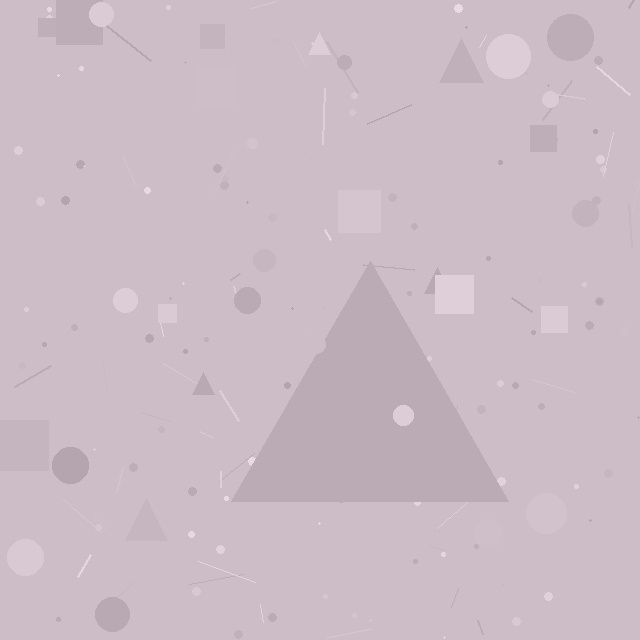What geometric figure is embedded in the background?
A triangle is embedded in the background.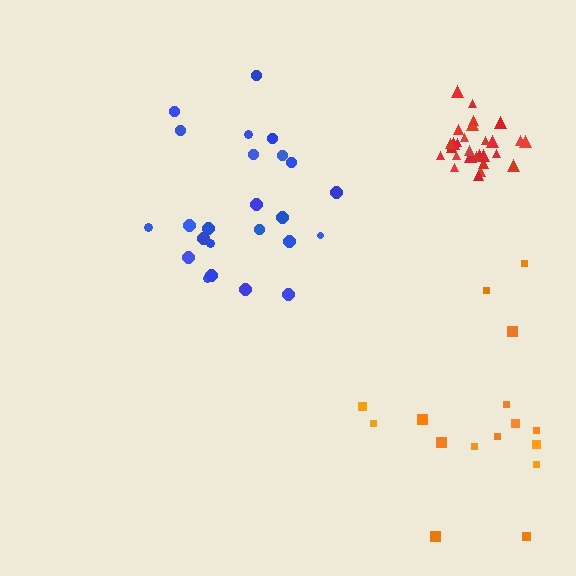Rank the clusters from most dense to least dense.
red, blue, orange.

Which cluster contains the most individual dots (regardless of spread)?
Red (29).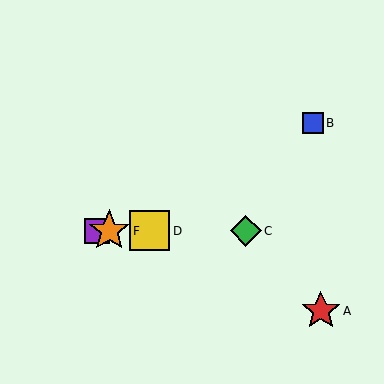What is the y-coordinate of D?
Object D is at y≈231.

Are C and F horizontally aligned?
Yes, both are at y≈231.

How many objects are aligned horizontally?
4 objects (C, D, E, F) are aligned horizontally.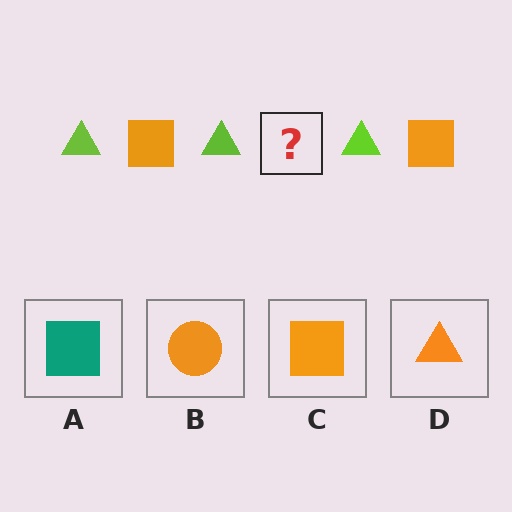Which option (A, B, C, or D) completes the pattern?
C.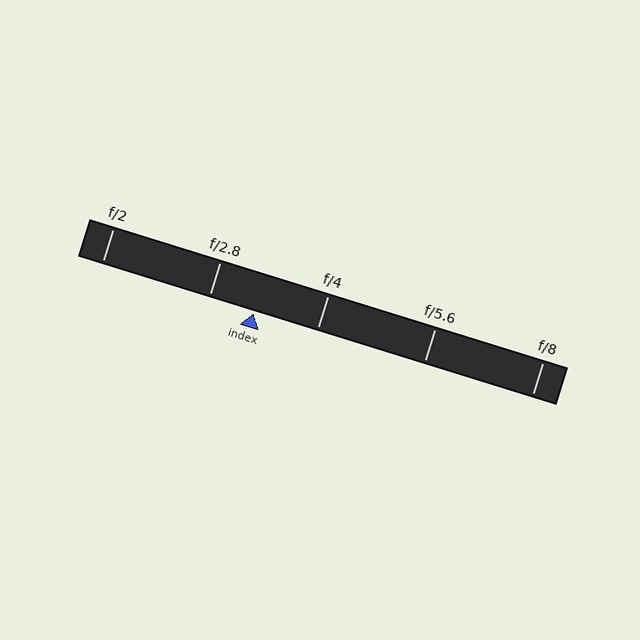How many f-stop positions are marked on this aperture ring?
There are 5 f-stop positions marked.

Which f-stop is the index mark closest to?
The index mark is closest to f/2.8.